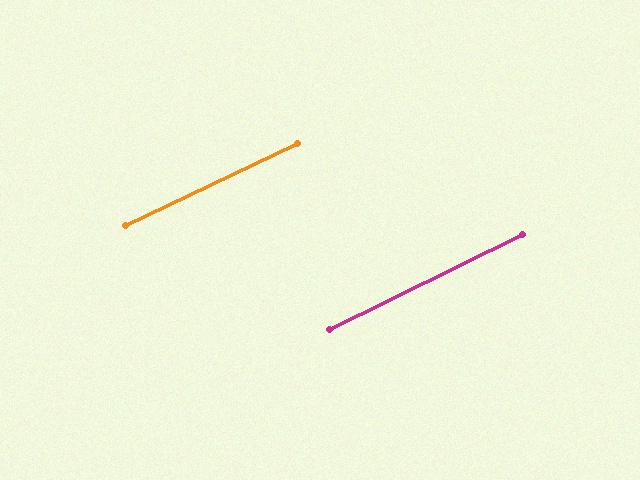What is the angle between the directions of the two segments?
Approximately 1 degree.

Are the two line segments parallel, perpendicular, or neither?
Parallel — their directions differ by only 0.5°.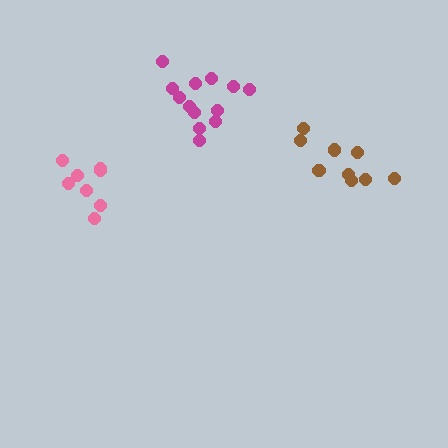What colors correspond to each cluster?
The clusters are colored: brown, pink, magenta.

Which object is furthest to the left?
The pink cluster is leftmost.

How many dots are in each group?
Group 1: 9 dots, Group 2: 8 dots, Group 3: 13 dots (30 total).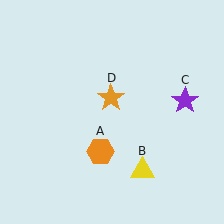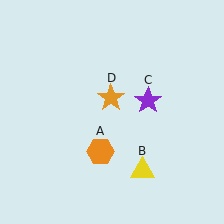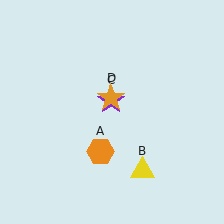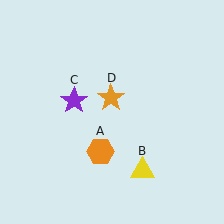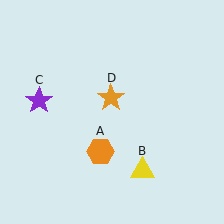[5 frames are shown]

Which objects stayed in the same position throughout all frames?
Orange hexagon (object A) and yellow triangle (object B) and orange star (object D) remained stationary.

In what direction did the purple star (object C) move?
The purple star (object C) moved left.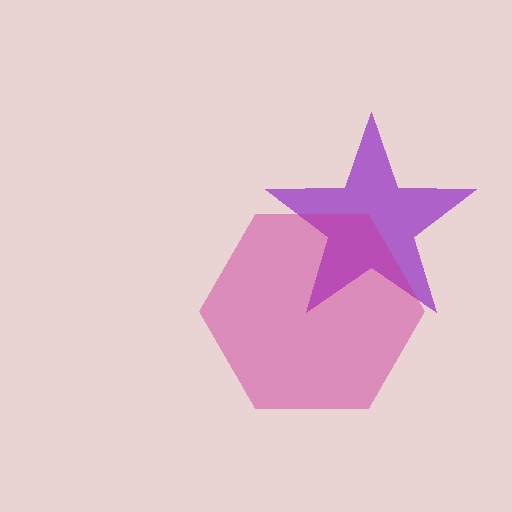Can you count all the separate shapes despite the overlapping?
Yes, there are 2 separate shapes.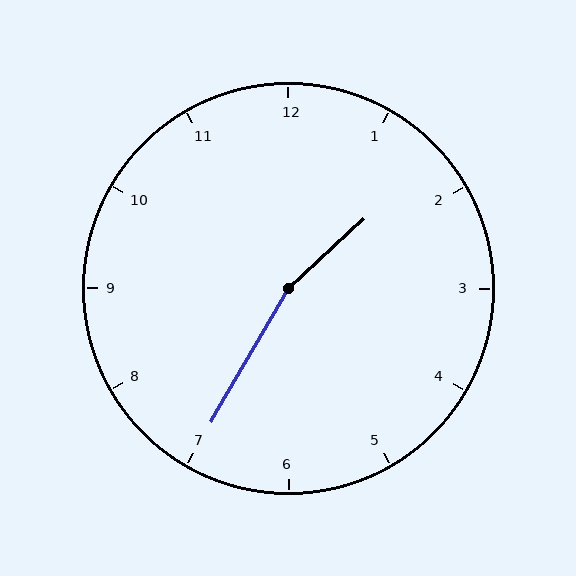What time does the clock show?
1:35.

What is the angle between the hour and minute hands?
Approximately 162 degrees.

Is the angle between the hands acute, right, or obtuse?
It is obtuse.